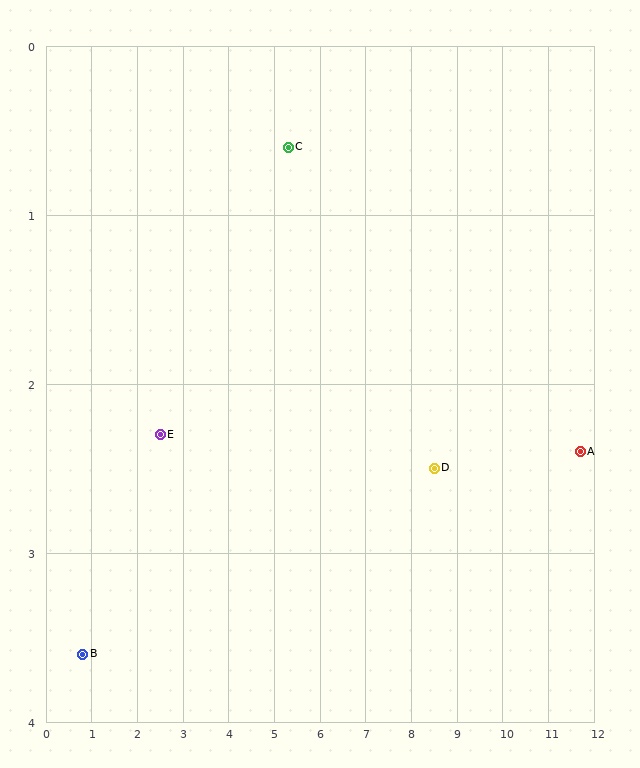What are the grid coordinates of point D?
Point D is at approximately (8.5, 2.5).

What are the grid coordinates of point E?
Point E is at approximately (2.5, 2.3).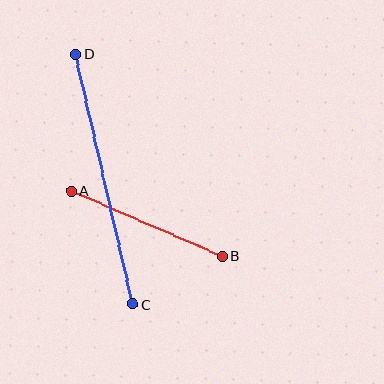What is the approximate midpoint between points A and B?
The midpoint is at approximately (147, 224) pixels.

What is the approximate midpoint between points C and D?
The midpoint is at approximately (104, 179) pixels.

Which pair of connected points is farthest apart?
Points C and D are farthest apart.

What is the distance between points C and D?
The distance is approximately 257 pixels.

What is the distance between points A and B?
The distance is approximately 165 pixels.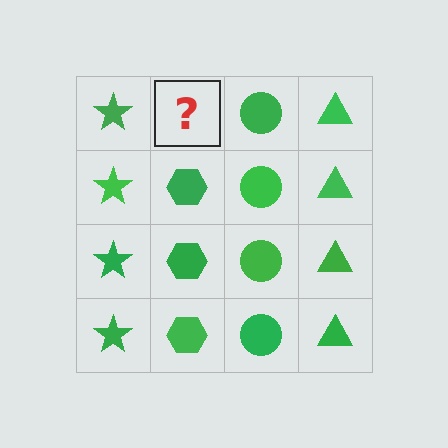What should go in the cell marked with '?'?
The missing cell should contain a green hexagon.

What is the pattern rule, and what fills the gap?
The rule is that each column has a consistent shape. The gap should be filled with a green hexagon.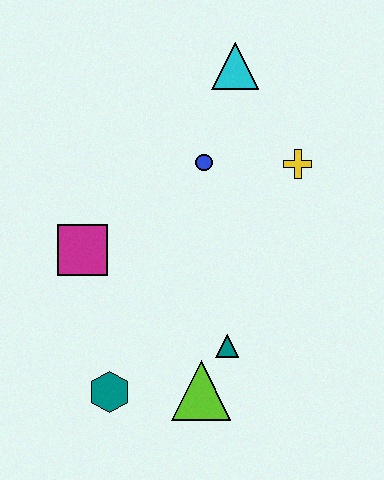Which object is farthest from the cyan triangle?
The teal hexagon is farthest from the cyan triangle.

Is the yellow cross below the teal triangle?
No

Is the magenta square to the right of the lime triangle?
No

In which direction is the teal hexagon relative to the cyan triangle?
The teal hexagon is below the cyan triangle.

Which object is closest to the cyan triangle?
The blue circle is closest to the cyan triangle.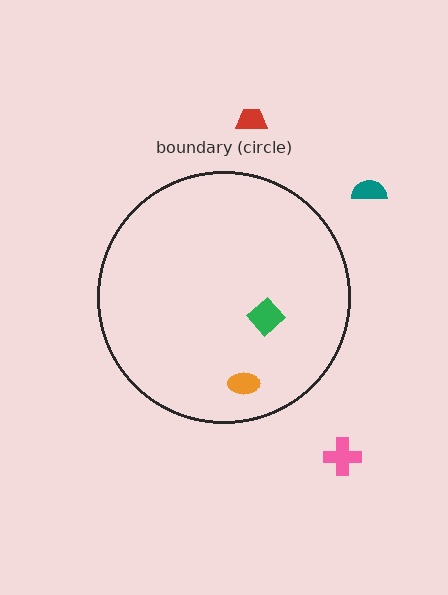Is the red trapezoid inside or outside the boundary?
Outside.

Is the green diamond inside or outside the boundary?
Inside.